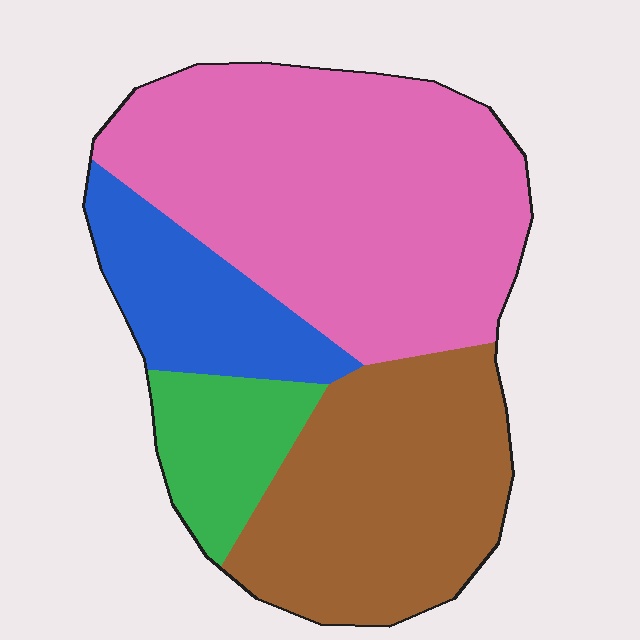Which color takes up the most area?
Pink, at roughly 45%.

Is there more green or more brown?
Brown.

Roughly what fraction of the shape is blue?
Blue takes up less than a quarter of the shape.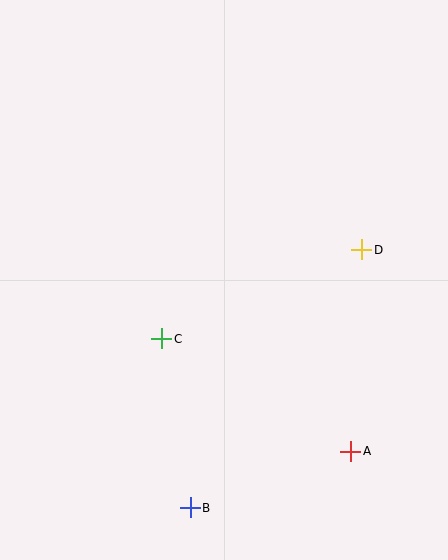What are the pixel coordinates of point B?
Point B is at (190, 508).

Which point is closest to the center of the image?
Point C at (162, 339) is closest to the center.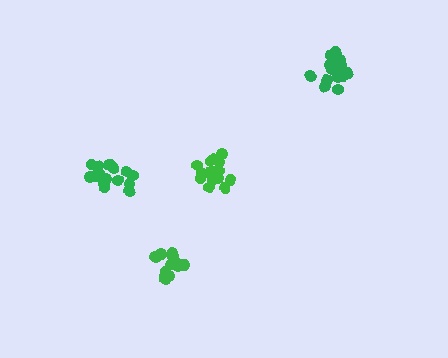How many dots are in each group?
Group 1: 17 dots, Group 2: 13 dots, Group 3: 17 dots, Group 4: 15 dots (62 total).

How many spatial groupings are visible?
There are 4 spatial groupings.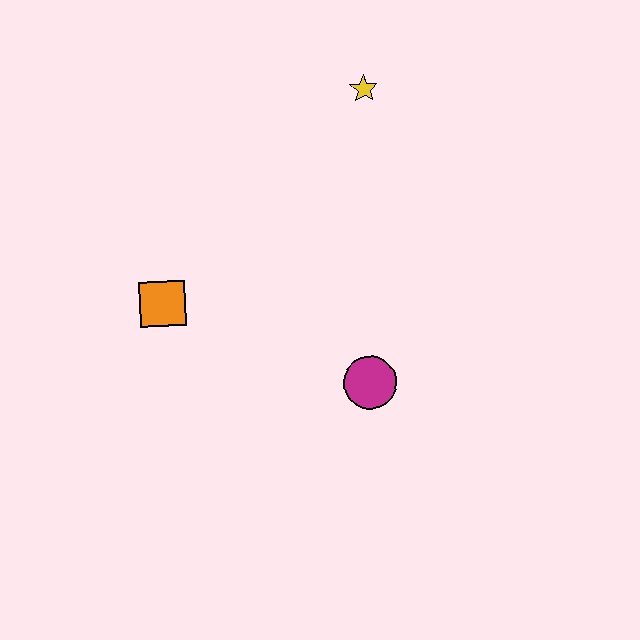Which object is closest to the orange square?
The magenta circle is closest to the orange square.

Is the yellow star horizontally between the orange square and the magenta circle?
No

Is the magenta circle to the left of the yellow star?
Yes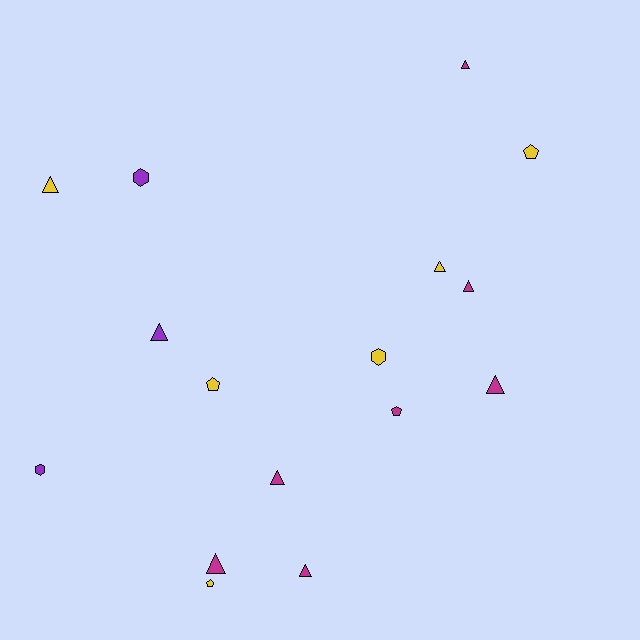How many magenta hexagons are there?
There are no magenta hexagons.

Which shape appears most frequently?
Triangle, with 9 objects.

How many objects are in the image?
There are 16 objects.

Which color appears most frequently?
Magenta, with 7 objects.